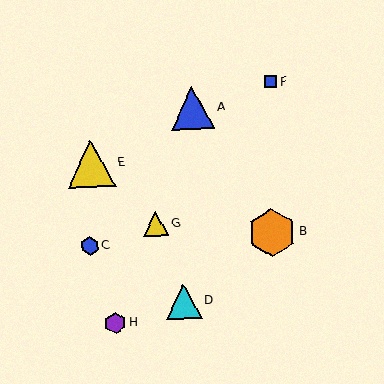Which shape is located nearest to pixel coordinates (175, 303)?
The cyan triangle (labeled D) at (184, 301) is nearest to that location.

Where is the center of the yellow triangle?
The center of the yellow triangle is at (91, 163).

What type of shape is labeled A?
Shape A is a blue triangle.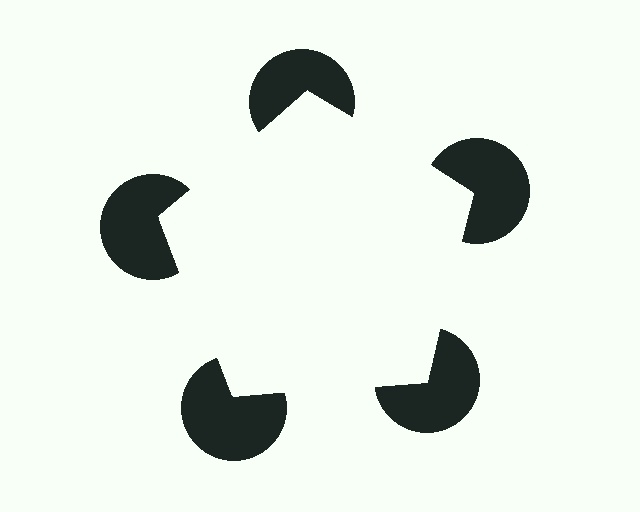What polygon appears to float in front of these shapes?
An illusory pentagon — its edges are inferred from the aligned wedge cuts in the pac-man discs, not physically drawn.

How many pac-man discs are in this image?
There are 5 — one at each vertex of the illusory pentagon.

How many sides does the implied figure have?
5 sides.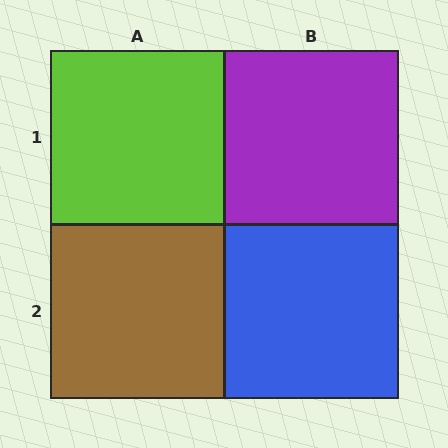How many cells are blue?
1 cell is blue.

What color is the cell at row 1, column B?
Purple.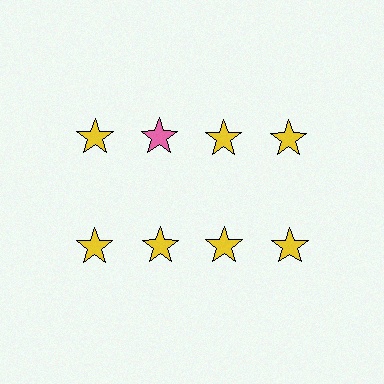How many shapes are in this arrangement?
There are 8 shapes arranged in a grid pattern.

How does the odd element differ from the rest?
It has a different color: pink instead of yellow.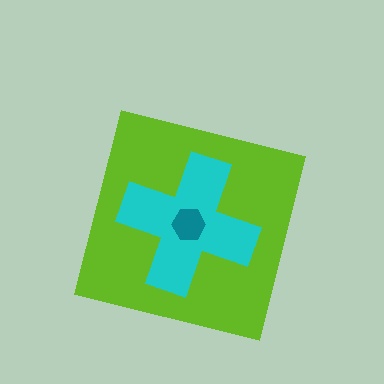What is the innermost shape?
The teal hexagon.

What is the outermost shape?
The lime square.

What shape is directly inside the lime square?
The cyan cross.